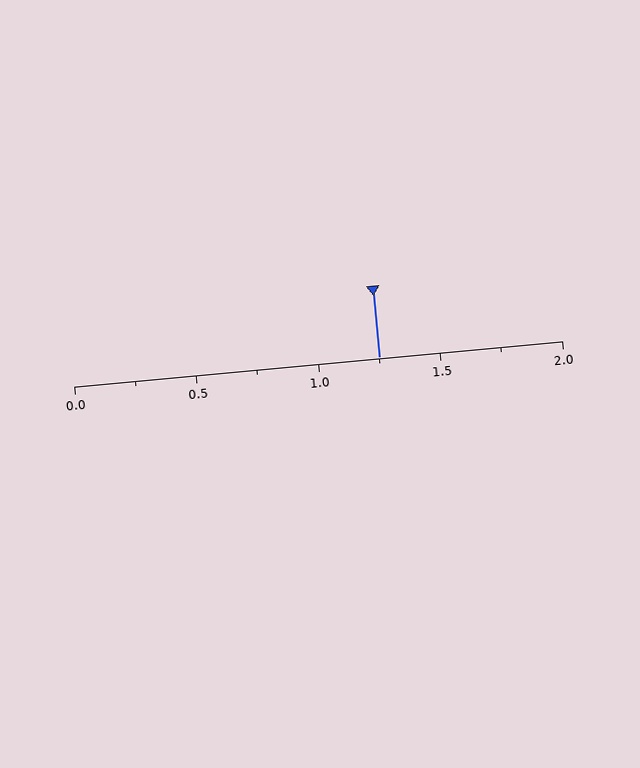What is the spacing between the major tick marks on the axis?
The major ticks are spaced 0.5 apart.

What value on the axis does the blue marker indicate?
The marker indicates approximately 1.25.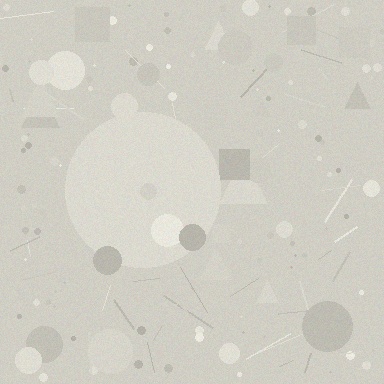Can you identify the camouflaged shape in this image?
The camouflaged shape is a circle.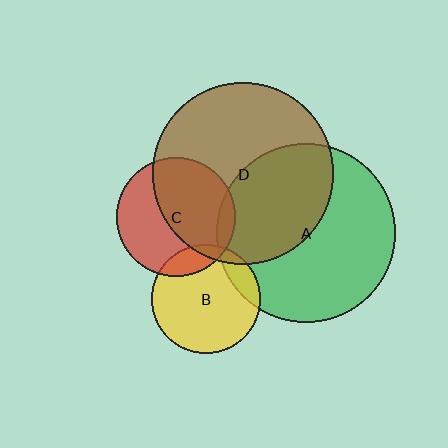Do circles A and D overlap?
Yes.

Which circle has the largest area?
Circle D (brown).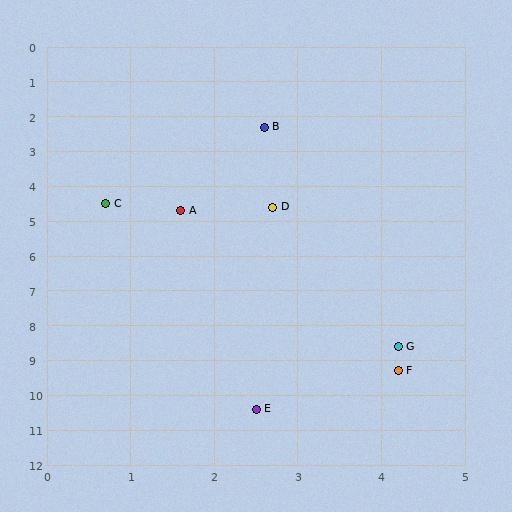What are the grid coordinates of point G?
Point G is at approximately (4.2, 8.6).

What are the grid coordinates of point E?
Point E is at approximately (2.5, 10.4).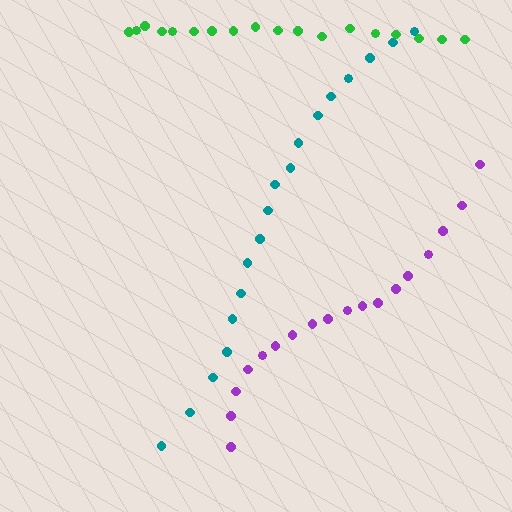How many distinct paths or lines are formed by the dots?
There are 3 distinct paths.